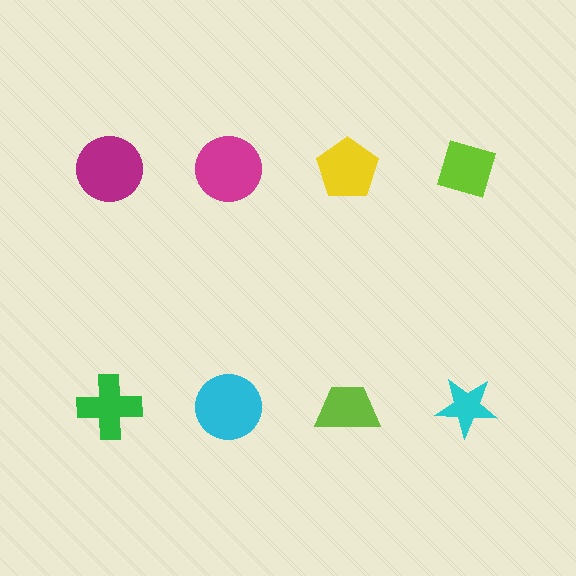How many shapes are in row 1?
4 shapes.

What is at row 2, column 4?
A cyan star.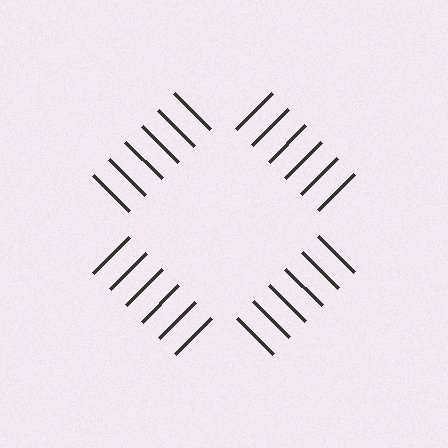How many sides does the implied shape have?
4 sides — the line-ends trace a square.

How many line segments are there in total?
24 — 6 along each of the 4 edges.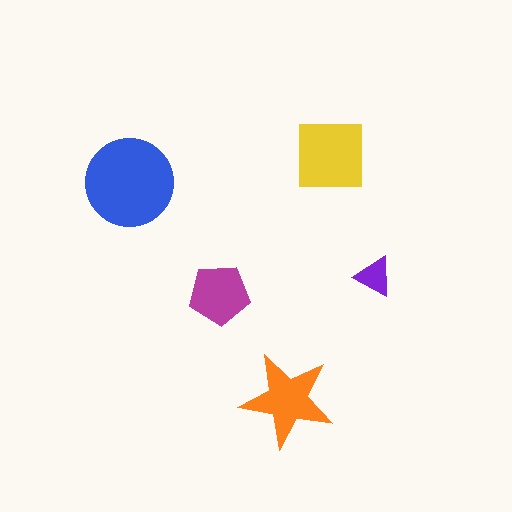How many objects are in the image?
There are 5 objects in the image.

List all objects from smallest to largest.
The purple triangle, the magenta pentagon, the orange star, the yellow square, the blue circle.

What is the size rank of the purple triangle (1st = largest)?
5th.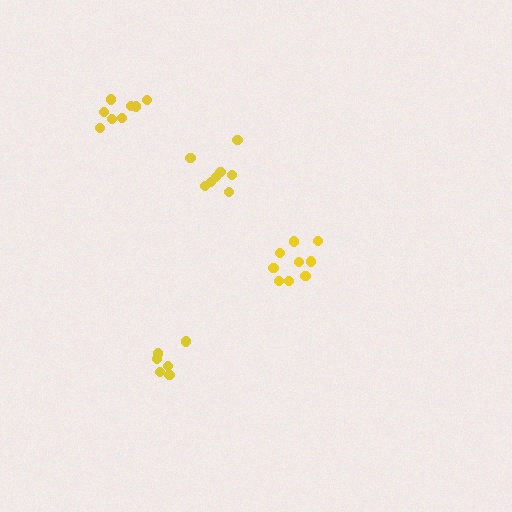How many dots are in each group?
Group 1: 9 dots, Group 2: 6 dots, Group 3: 8 dots, Group 4: 8 dots (31 total).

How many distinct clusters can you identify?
There are 4 distinct clusters.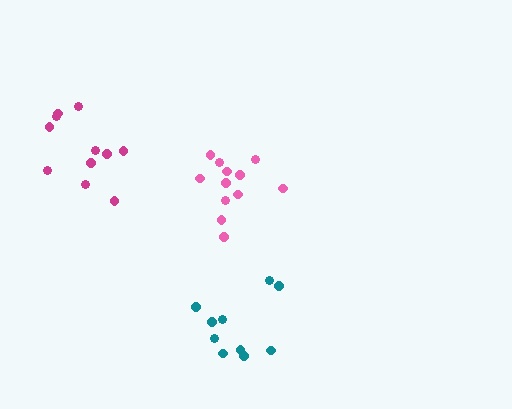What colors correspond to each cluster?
The clusters are colored: teal, magenta, pink.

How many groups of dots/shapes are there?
There are 3 groups.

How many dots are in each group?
Group 1: 10 dots, Group 2: 11 dots, Group 3: 12 dots (33 total).